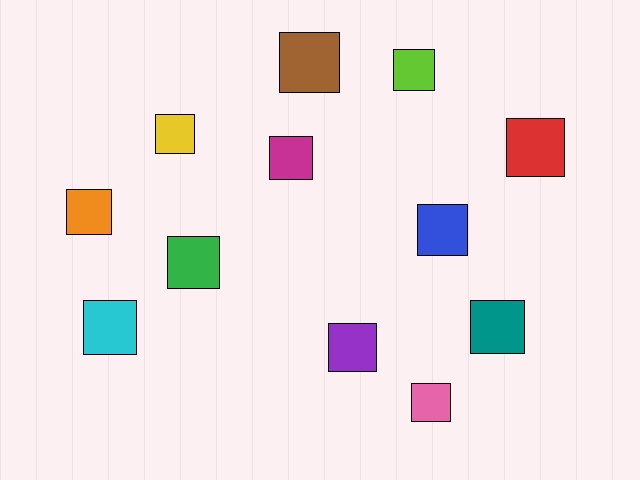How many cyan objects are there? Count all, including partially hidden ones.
There is 1 cyan object.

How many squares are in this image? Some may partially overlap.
There are 12 squares.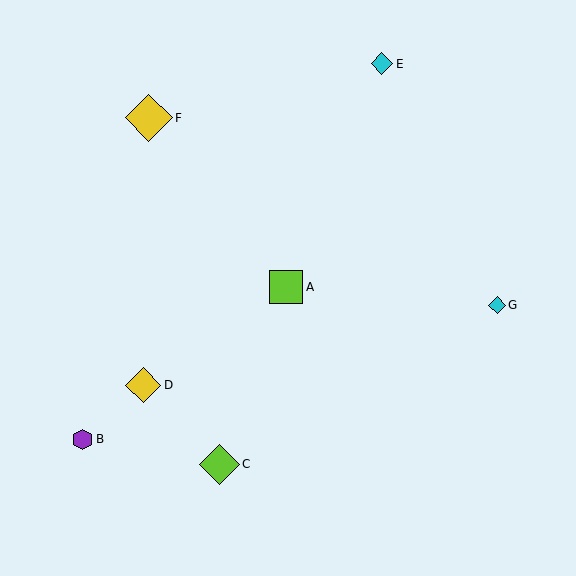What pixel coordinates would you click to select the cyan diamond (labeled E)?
Click at (382, 64) to select the cyan diamond E.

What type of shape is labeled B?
Shape B is a purple hexagon.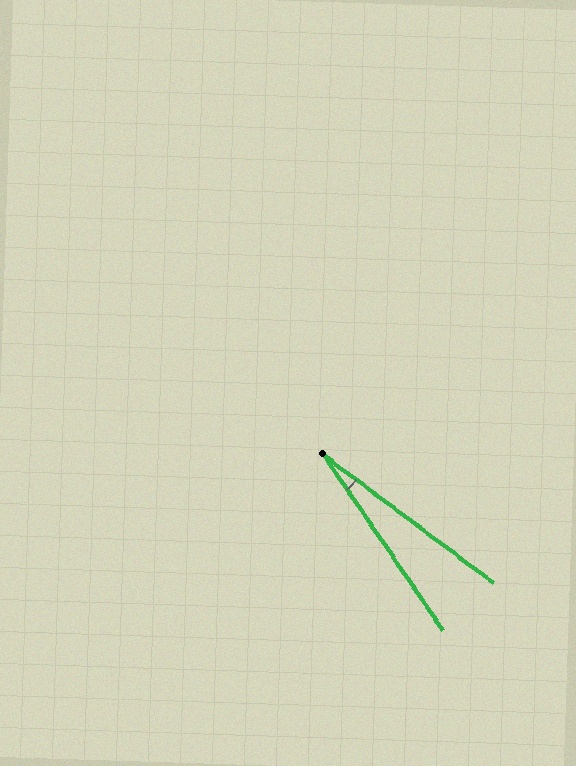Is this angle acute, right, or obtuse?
It is acute.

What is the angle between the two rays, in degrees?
Approximately 19 degrees.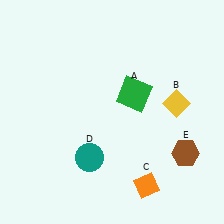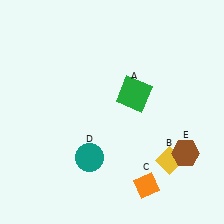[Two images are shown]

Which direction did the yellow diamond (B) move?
The yellow diamond (B) moved down.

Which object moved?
The yellow diamond (B) moved down.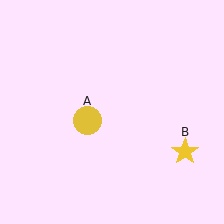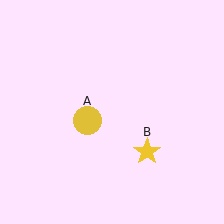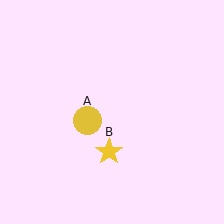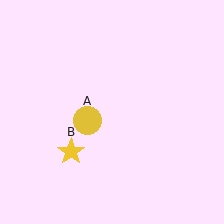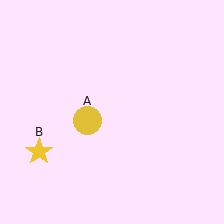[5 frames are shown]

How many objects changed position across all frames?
1 object changed position: yellow star (object B).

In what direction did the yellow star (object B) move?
The yellow star (object B) moved left.